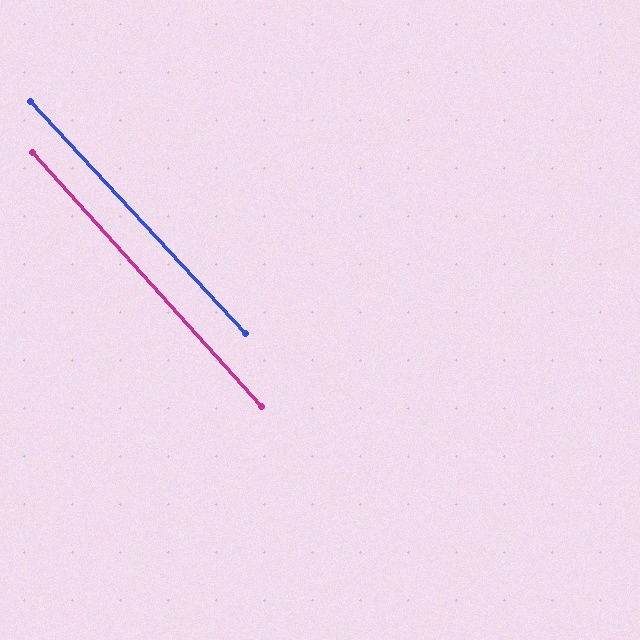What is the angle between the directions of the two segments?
Approximately 1 degree.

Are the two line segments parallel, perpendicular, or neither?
Parallel — their directions differ by only 0.8°.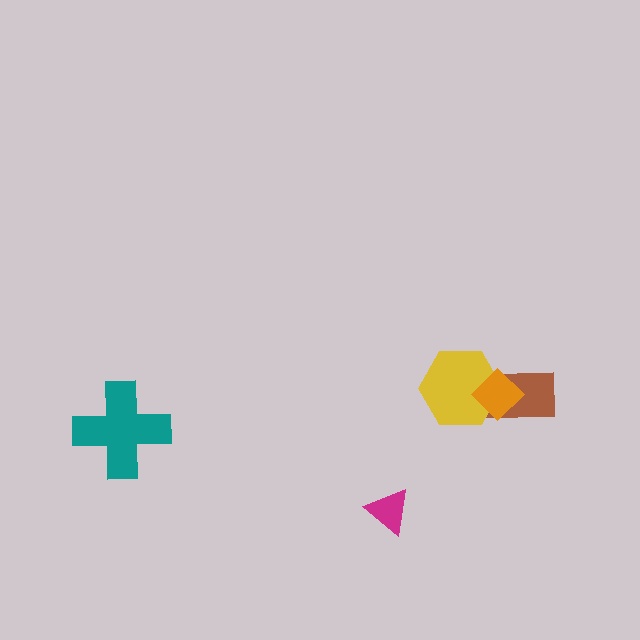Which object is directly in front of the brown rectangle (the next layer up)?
The yellow hexagon is directly in front of the brown rectangle.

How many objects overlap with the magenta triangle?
0 objects overlap with the magenta triangle.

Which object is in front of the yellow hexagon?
The orange diamond is in front of the yellow hexagon.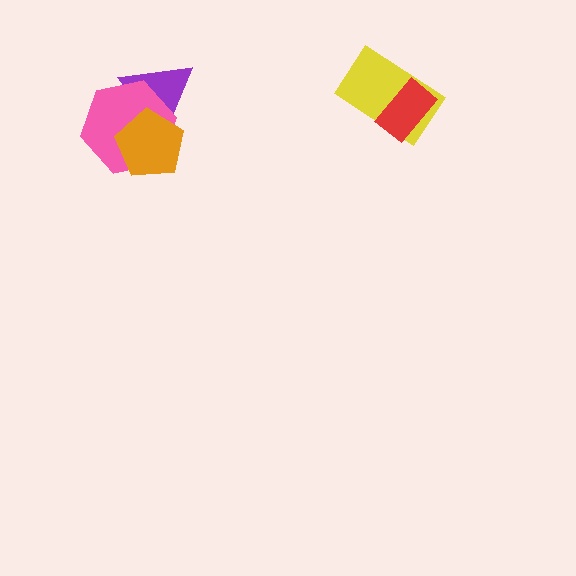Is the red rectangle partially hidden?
No, no other shape covers it.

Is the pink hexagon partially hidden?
Yes, it is partially covered by another shape.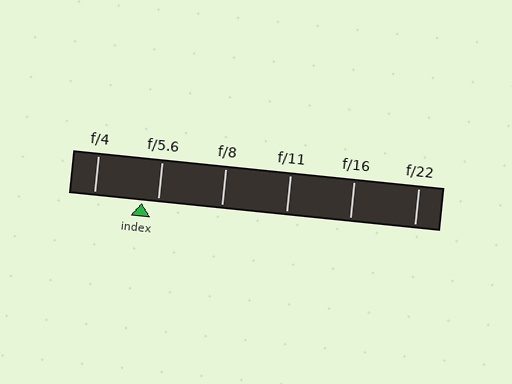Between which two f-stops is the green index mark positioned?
The index mark is between f/4 and f/5.6.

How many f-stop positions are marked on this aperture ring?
There are 6 f-stop positions marked.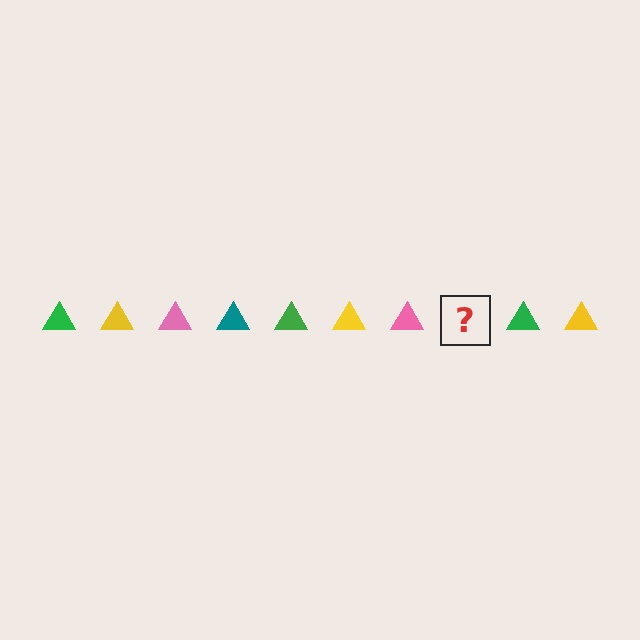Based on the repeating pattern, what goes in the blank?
The blank should be a teal triangle.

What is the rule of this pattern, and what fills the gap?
The rule is that the pattern cycles through green, yellow, pink, teal triangles. The gap should be filled with a teal triangle.